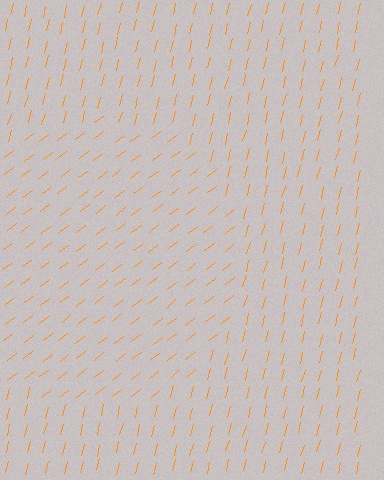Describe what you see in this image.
The image is filled with small orange line segments. A circle region in the image has lines oriented differently from the surrounding lines, creating a visible texture boundary.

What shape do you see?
I see a circle.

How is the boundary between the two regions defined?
The boundary is defined purely by a change in line orientation (approximately 38 degrees difference). All lines are the same color and thickness.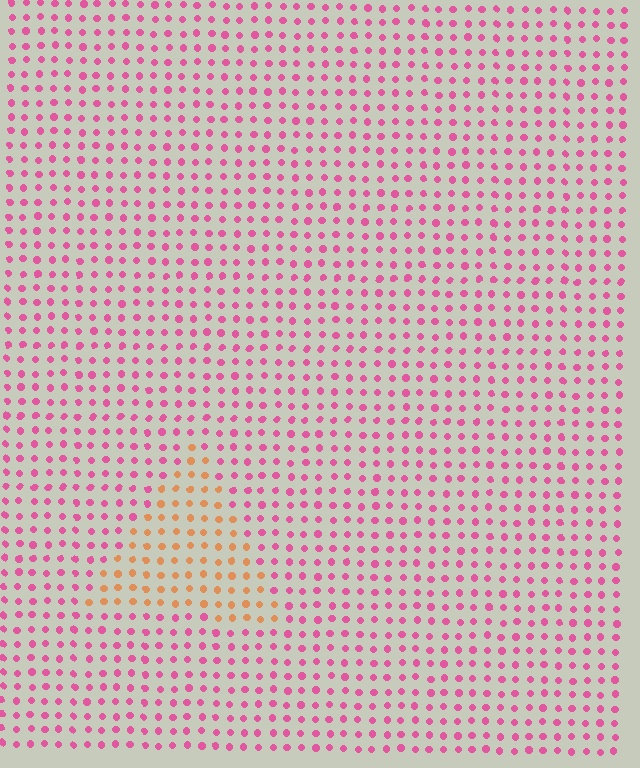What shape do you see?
I see a triangle.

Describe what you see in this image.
The image is filled with small pink elements in a uniform arrangement. A triangle-shaped region is visible where the elements are tinted to a slightly different hue, forming a subtle color boundary.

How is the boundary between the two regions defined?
The boundary is defined purely by a slight shift in hue (about 56 degrees). Spacing, size, and orientation are identical on both sides.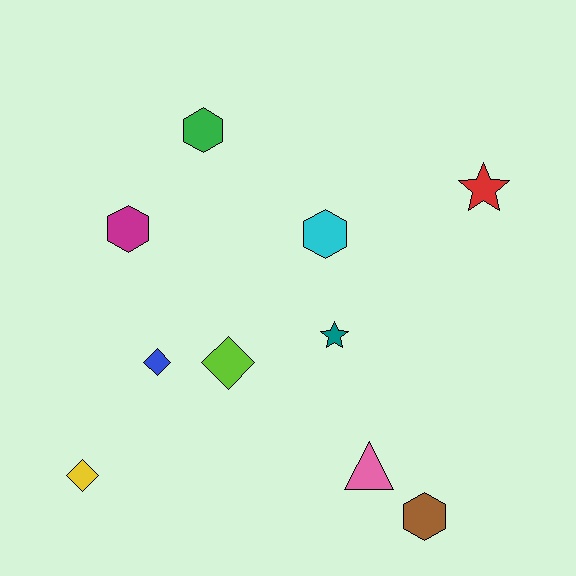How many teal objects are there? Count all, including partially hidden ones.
There is 1 teal object.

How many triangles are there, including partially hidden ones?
There is 1 triangle.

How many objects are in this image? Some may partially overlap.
There are 10 objects.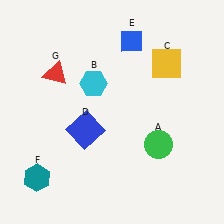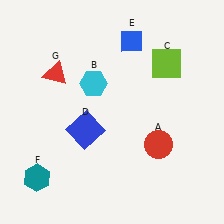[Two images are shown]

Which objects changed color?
A changed from green to red. C changed from yellow to lime.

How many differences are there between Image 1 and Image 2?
There are 2 differences between the two images.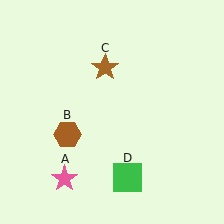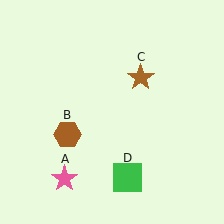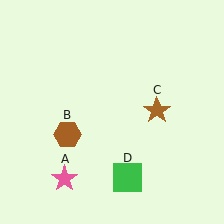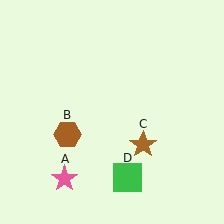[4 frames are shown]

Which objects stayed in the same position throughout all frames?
Pink star (object A) and brown hexagon (object B) and green square (object D) remained stationary.